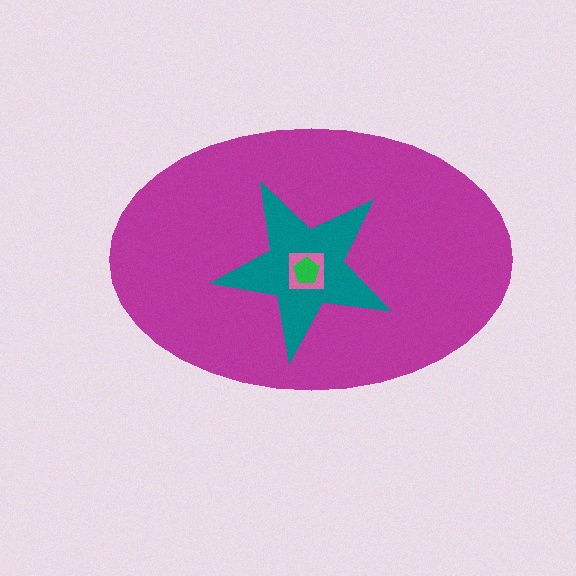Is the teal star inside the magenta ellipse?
Yes.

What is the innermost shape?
The green pentagon.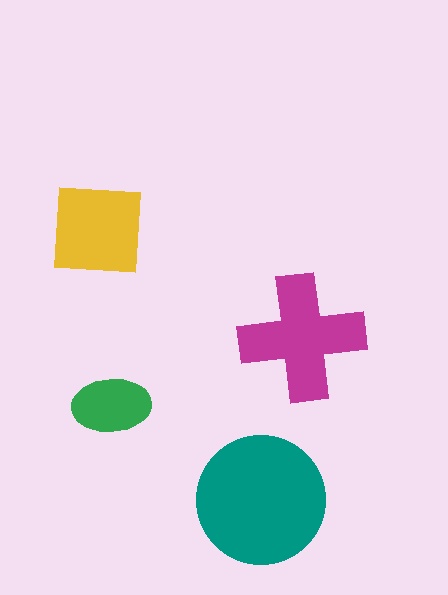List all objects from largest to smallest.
The teal circle, the magenta cross, the yellow square, the green ellipse.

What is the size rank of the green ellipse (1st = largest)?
4th.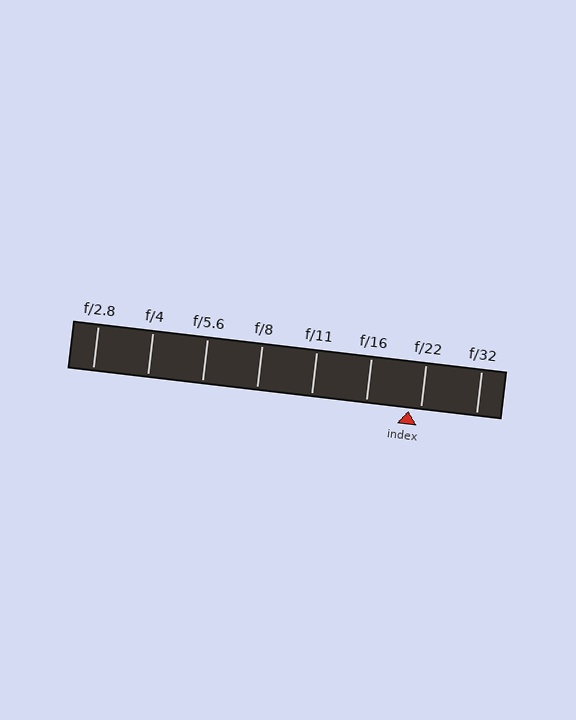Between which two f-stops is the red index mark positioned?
The index mark is between f/16 and f/22.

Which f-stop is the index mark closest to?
The index mark is closest to f/22.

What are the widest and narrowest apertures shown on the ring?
The widest aperture shown is f/2.8 and the narrowest is f/32.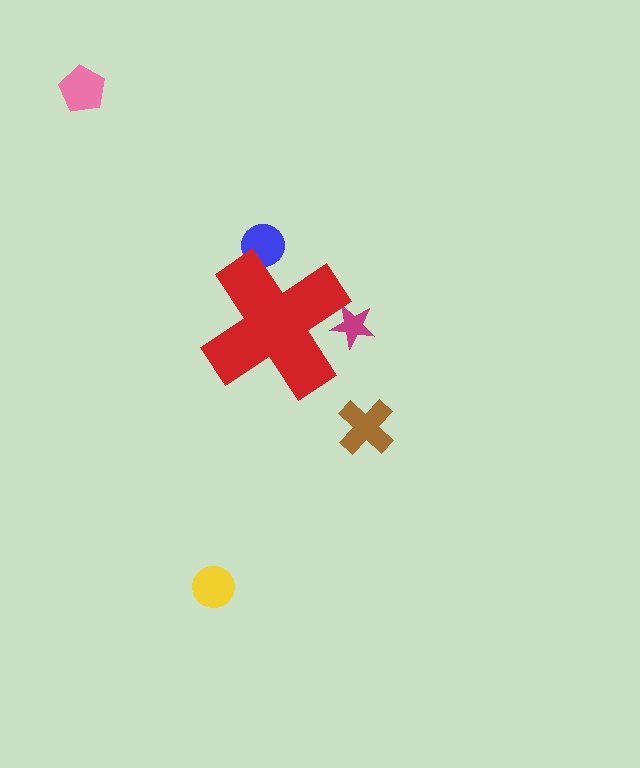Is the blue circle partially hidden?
Yes, the blue circle is partially hidden behind the red cross.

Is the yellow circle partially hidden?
No, the yellow circle is fully visible.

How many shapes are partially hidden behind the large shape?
2 shapes are partially hidden.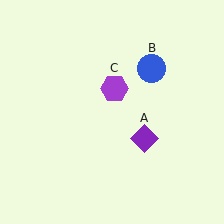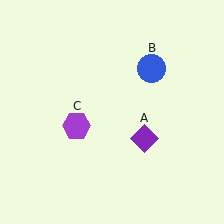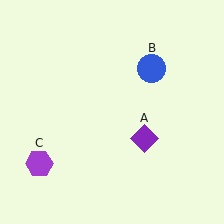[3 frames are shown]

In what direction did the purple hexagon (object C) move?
The purple hexagon (object C) moved down and to the left.